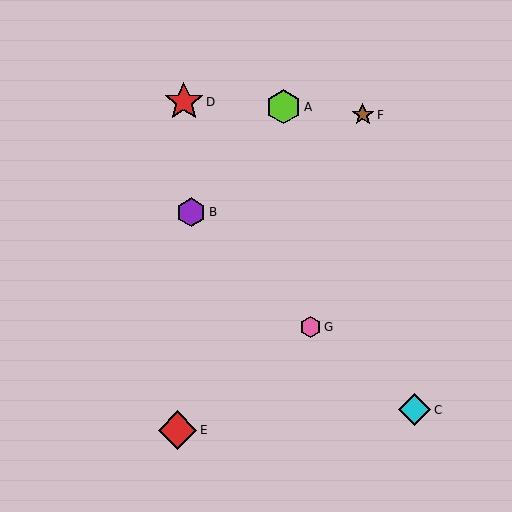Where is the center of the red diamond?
The center of the red diamond is at (177, 430).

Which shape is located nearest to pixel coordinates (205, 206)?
The purple hexagon (labeled B) at (191, 212) is nearest to that location.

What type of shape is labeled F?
Shape F is a brown star.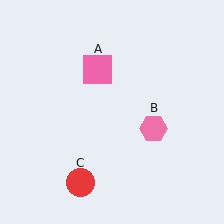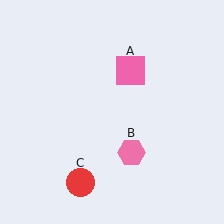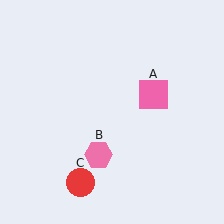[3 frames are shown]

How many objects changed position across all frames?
2 objects changed position: pink square (object A), pink hexagon (object B).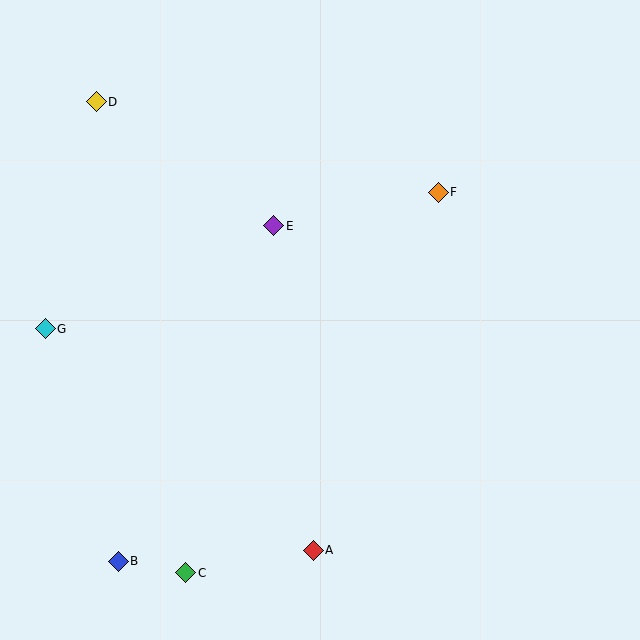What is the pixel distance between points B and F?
The distance between B and F is 488 pixels.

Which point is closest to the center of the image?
Point E at (274, 226) is closest to the center.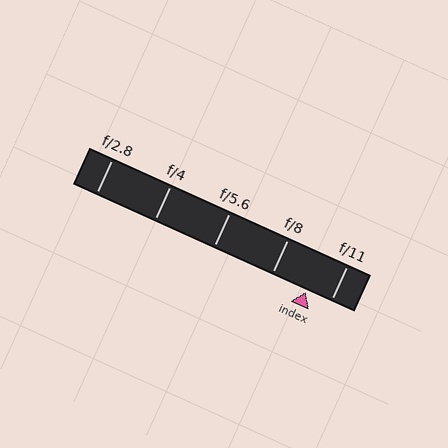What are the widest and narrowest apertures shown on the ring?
The widest aperture shown is f/2.8 and the narrowest is f/11.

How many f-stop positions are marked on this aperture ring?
There are 5 f-stop positions marked.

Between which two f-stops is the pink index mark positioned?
The index mark is between f/8 and f/11.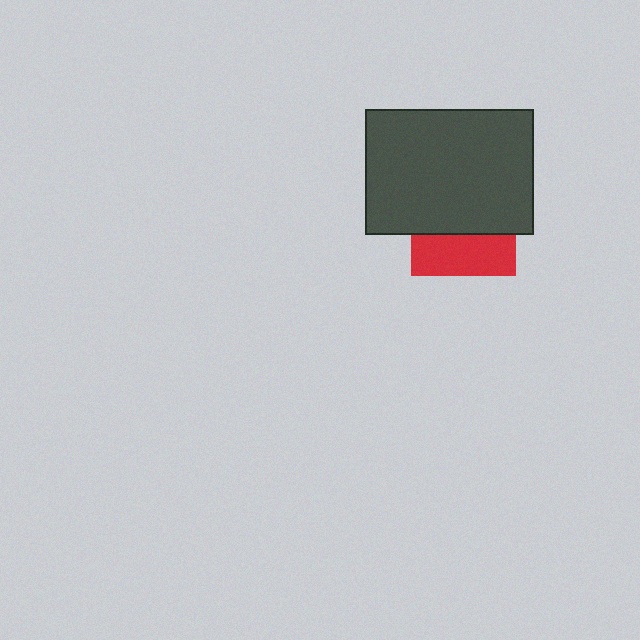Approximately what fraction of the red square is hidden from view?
Roughly 62% of the red square is hidden behind the dark gray rectangle.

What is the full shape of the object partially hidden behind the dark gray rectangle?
The partially hidden object is a red square.